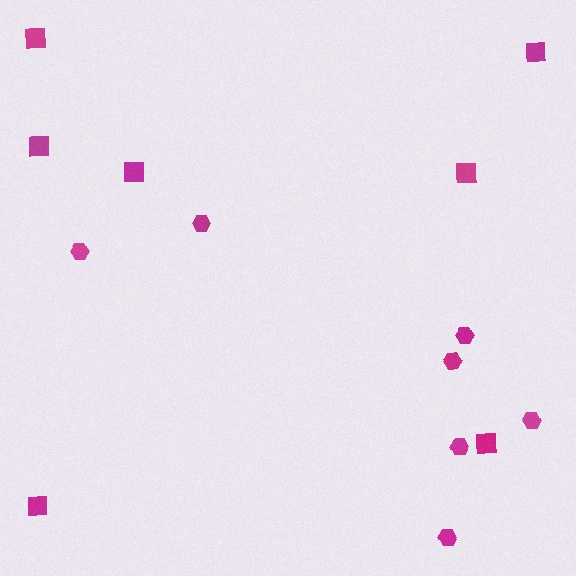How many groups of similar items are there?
There are 2 groups: one group of squares (7) and one group of hexagons (7).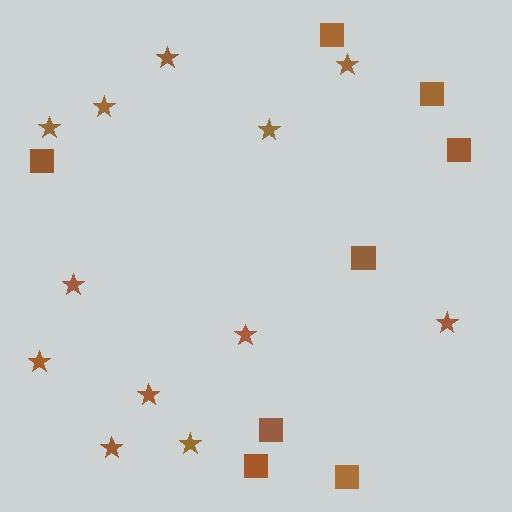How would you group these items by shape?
There are 2 groups: one group of squares (8) and one group of stars (12).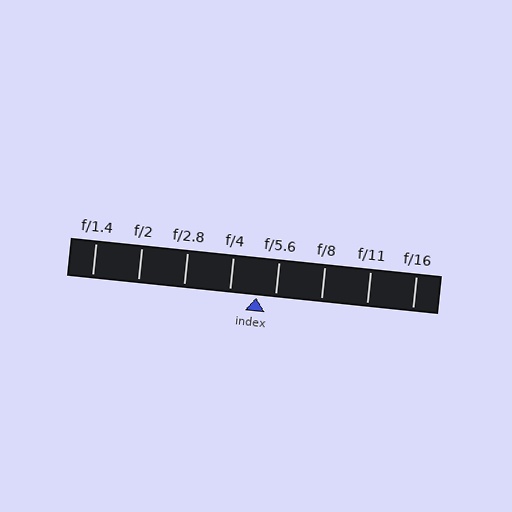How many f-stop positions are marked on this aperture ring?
There are 8 f-stop positions marked.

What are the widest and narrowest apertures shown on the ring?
The widest aperture shown is f/1.4 and the narrowest is f/16.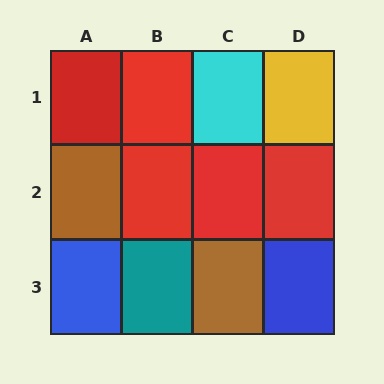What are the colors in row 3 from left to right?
Blue, teal, brown, blue.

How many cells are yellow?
1 cell is yellow.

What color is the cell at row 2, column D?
Red.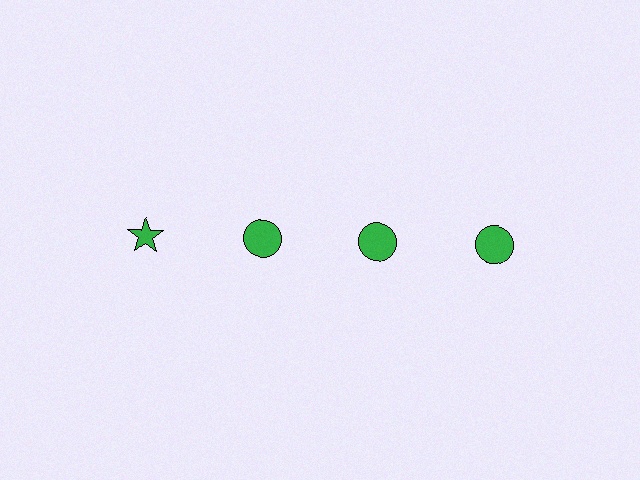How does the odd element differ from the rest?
It has a different shape: star instead of circle.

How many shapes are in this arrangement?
There are 4 shapes arranged in a grid pattern.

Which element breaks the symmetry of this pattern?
The green star in the top row, leftmost column breaks the symmetry. All other shapes are green circles.